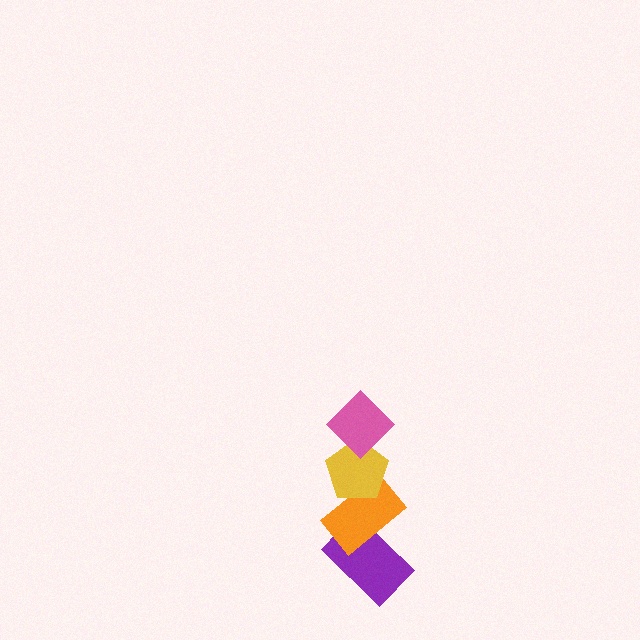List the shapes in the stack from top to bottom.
From top to bottom: the pink diamond, the yellow pentagon, the orange rectangle, the purple rectangle.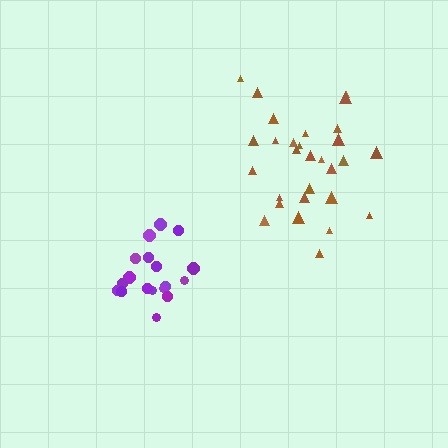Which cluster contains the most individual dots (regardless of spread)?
Brown (29).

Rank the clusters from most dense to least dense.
purple, brown.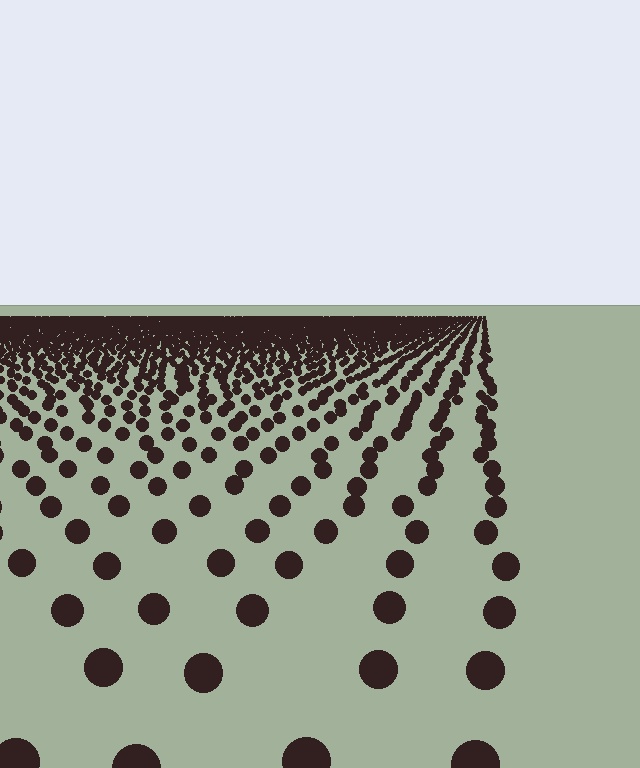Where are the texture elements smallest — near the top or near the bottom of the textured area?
Near the top.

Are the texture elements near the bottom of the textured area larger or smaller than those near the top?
Larger. Near the bottom, elements are closer to the viewer and appear at a bigger on-screen size.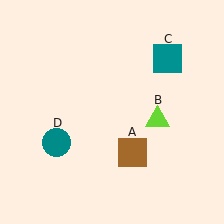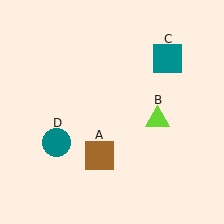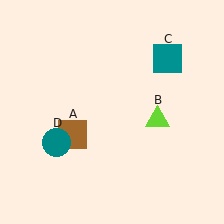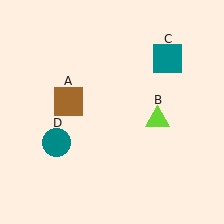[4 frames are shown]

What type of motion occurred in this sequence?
The brown square (object A) rotated clockwise around the center of the scene.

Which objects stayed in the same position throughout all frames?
Lime triangle (object B) and teal square (object C) and teal circle (object D) remained stationary.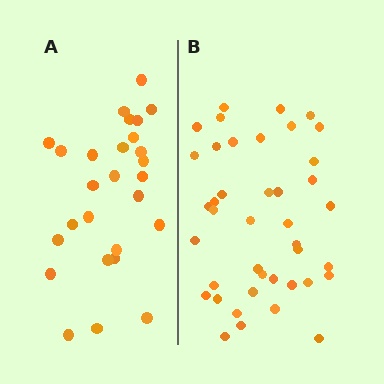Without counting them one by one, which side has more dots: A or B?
Region B (the right region) has more dots.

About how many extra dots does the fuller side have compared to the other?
Region B has approximately 15 more dots than region A.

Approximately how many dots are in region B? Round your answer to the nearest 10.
About 40 dots. (The exact count is 41, which rounds to 40.)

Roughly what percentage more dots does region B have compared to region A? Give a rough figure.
About 50% more.